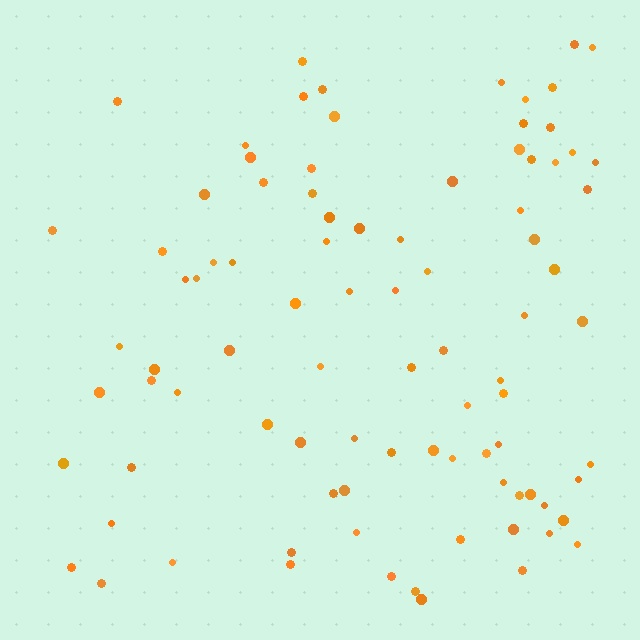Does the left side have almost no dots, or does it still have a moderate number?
Still a moderate number, just noticeably fewer than the right.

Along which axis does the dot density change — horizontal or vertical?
Horizontal.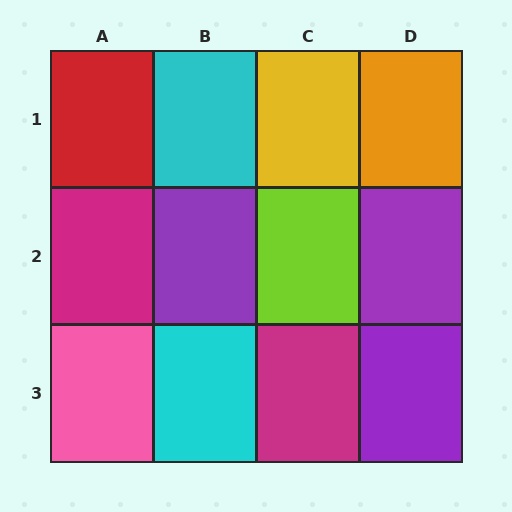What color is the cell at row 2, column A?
Magenta.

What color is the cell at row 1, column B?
Cyan.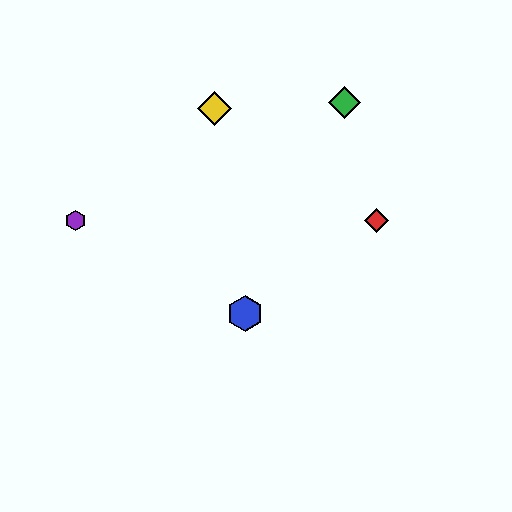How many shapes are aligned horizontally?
2 shapes (the red diamond, the purple hexagon) are aligned horizontally.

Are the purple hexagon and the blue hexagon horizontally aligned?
No, the purple hexagon is at y≈220 and the blue hexagon is at y≈314.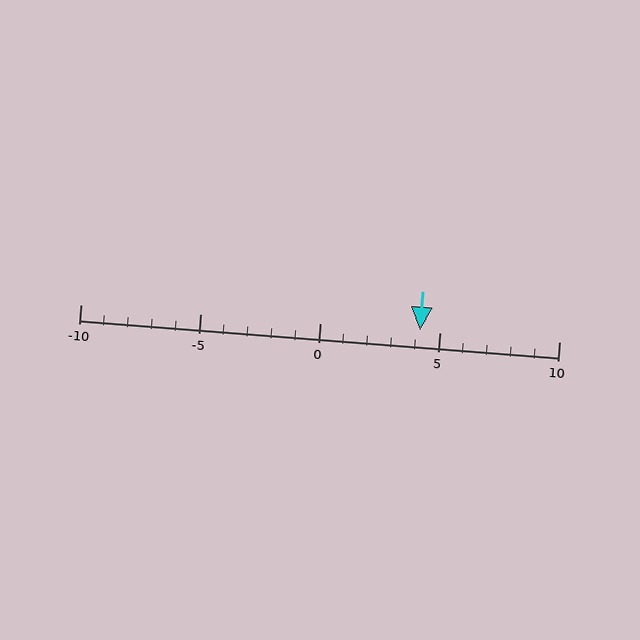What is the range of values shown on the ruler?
The ruler shows values from -10 to 10.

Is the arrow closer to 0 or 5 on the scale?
The arrow is closer to 5.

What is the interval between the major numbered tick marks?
The major tick marks are spaced 5 units apart.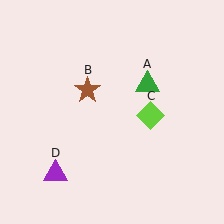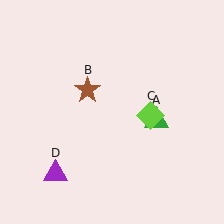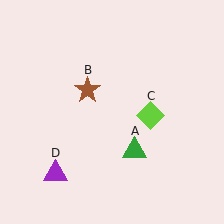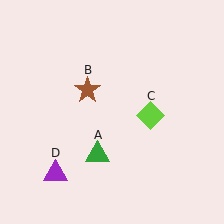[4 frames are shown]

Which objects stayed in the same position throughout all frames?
Brown star (object B) and lime diamond (object C) and purple triangle (object D) remained stationary.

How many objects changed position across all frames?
1 object changed position: green triangle (object A).